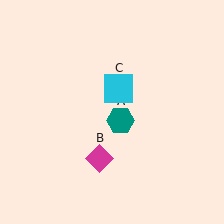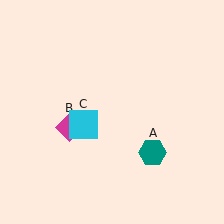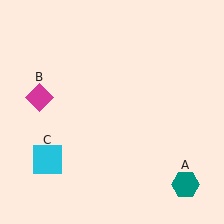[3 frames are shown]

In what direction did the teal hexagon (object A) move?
The teal hexagon (object A) moved down and to the right.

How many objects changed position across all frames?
3 objects changed position: teal hexagon (object A), magenta diamond (object B), cyan square (object C).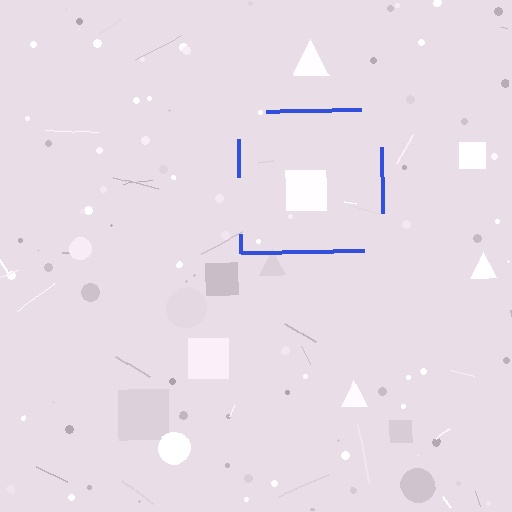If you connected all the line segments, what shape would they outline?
They would outline a square.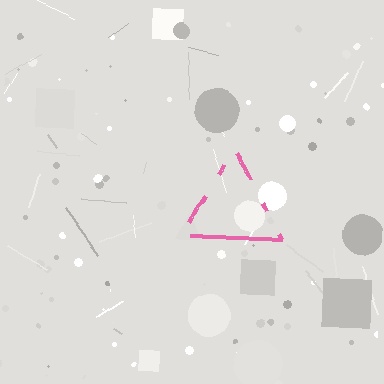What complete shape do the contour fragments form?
The contour fragments form a triangle.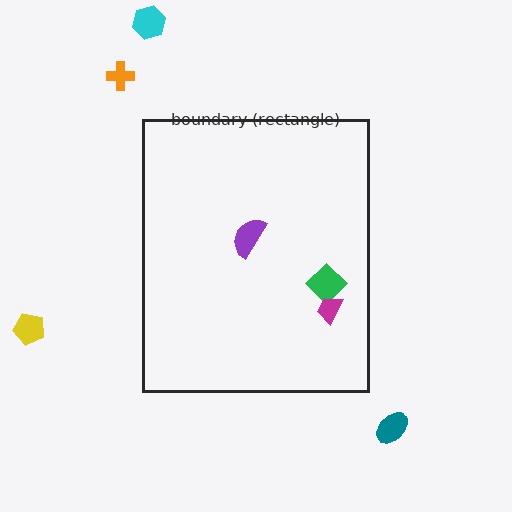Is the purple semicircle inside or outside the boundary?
Inside.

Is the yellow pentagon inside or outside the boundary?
Outside.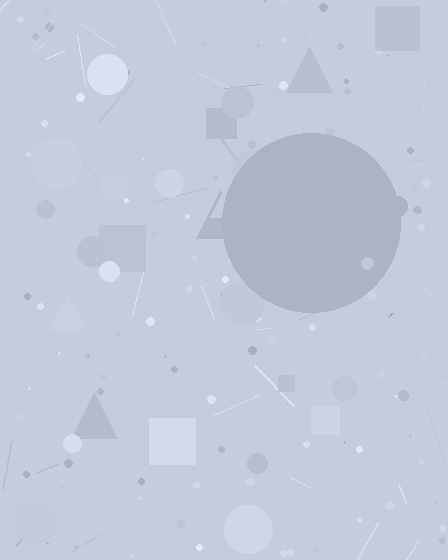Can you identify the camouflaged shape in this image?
The camouflaged shape is a circle.